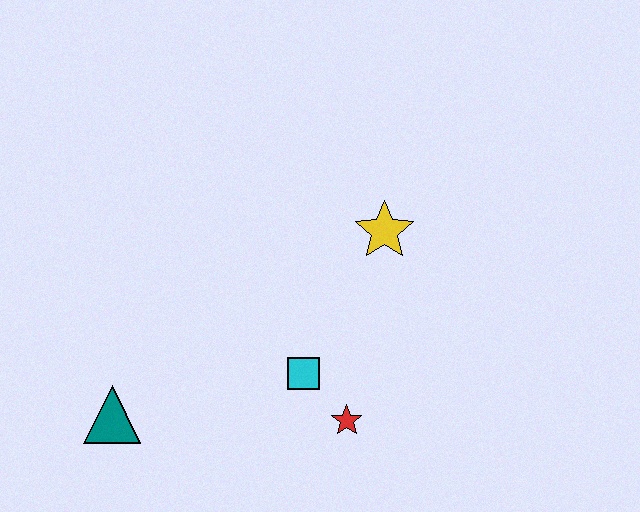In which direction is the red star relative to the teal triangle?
The red star is to the right of the teal triangle.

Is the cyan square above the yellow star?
No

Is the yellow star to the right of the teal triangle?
Yes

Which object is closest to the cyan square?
The red star is closest to the cyan square.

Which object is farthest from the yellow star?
The teal triangle is farthest from the yellow star.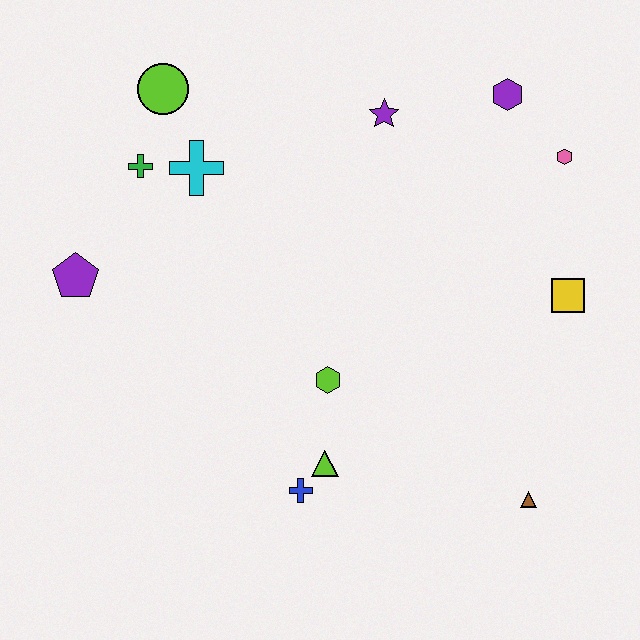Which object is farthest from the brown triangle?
The lime circle is farthest from the brown triangle.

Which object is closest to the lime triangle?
The blue cross is closest to the lime triangle.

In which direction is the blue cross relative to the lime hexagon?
The blue cross is below the lime hexagon.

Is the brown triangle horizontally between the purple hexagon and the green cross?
No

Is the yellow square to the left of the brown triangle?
No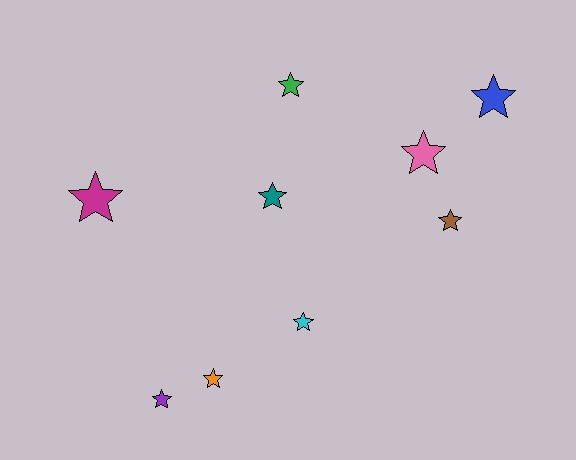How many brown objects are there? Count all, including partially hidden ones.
There is 1 brown object.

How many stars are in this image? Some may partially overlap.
There are 9 stars.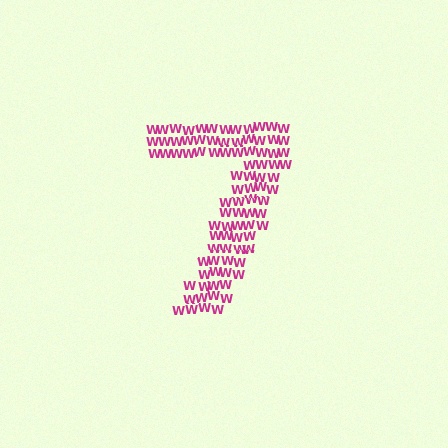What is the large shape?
The large shape is the digit 7.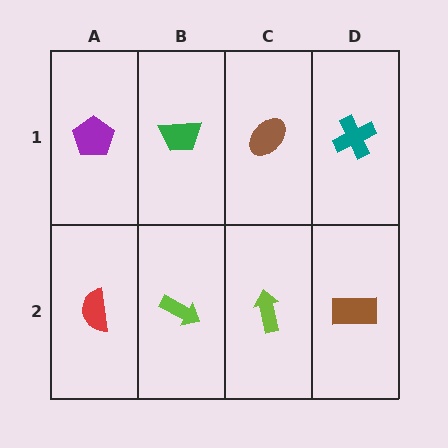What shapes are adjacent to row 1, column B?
A lime arrow (row 2, column B), a purple pentagon (row 1, column A), a brown ellipse (row 1, column C).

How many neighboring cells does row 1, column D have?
2.